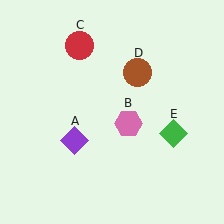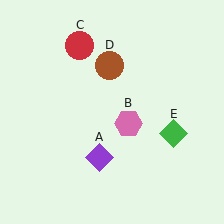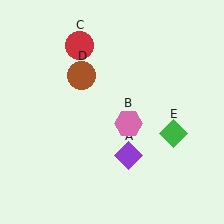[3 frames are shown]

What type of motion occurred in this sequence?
The purple diamond (object A), brown circle (object D) rotated counterclockwise around the center of the scene.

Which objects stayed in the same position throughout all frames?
Pink hexagon (object B) and red circle (object C) and green diamond (object E) remained stationary.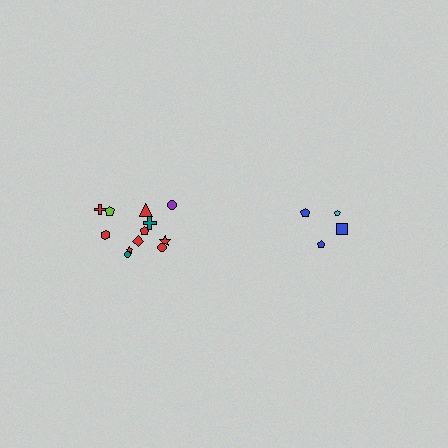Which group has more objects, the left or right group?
The left group.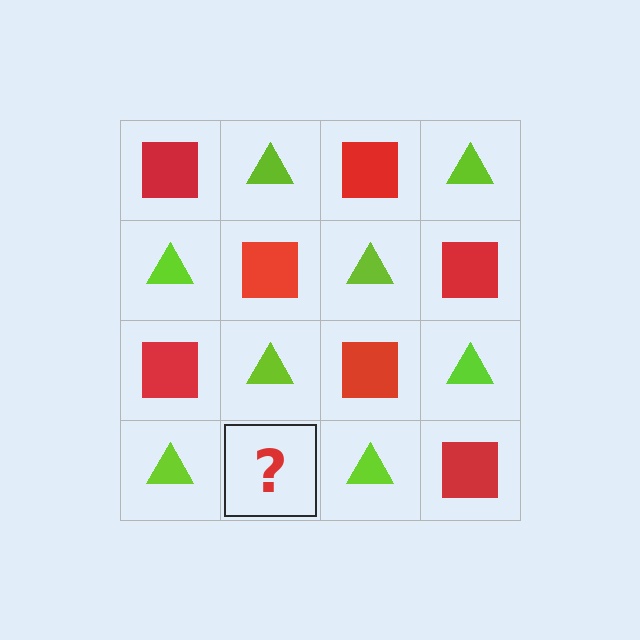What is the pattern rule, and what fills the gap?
The rule is that it alternates red square and lime triangle in a checkerboard pattern. The gap should be filled with a red square.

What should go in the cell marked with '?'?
The missing cell should contain a red square.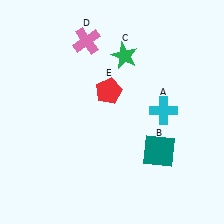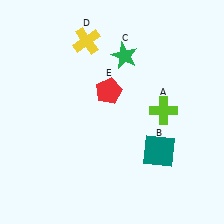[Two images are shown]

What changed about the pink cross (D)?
In Image 1, D is pink. In Image 2, it changed to yellow.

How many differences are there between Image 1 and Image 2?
There are 2 differences between the two images.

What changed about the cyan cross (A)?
In Image 1, A is cyan. In Image 2, it changed to lime.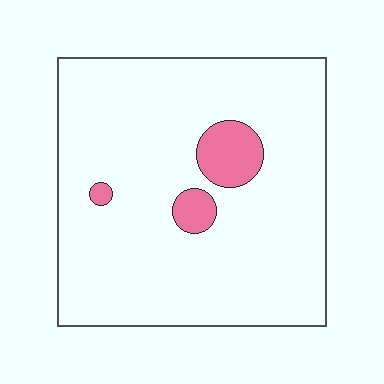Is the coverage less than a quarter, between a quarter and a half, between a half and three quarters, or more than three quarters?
Less than a quarter.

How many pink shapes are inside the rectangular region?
3.